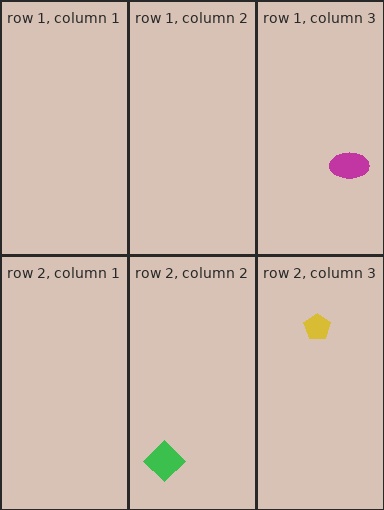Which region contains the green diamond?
The row 2, column 2 region.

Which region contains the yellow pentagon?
The row 2, column 3 region.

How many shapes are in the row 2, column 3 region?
1.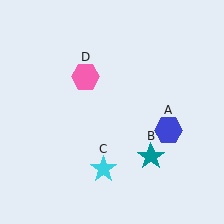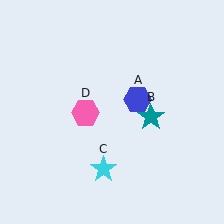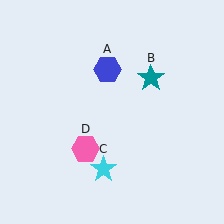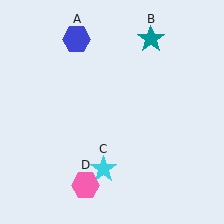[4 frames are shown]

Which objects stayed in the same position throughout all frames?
Cyan star (object C) remained stationary.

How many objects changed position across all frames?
3 objects changed position: blue hexagon (object A), teal star (object B), pink hexagon (object D).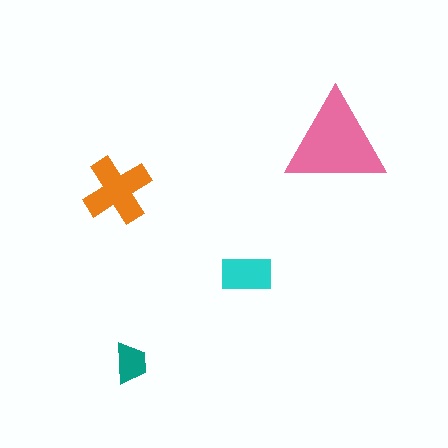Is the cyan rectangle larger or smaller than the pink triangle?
Smaller.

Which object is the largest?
The pink triangle.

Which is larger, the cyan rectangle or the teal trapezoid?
The cyan rectangle.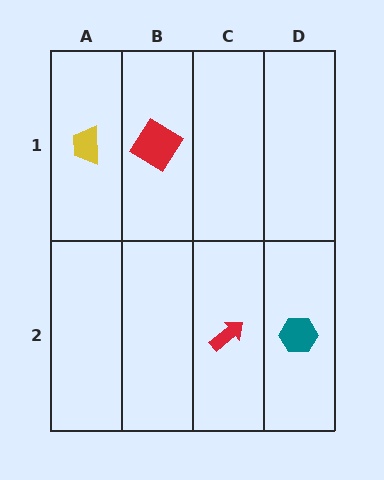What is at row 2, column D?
A teal hexagon.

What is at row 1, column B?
A red diamond.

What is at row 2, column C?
A red arrow.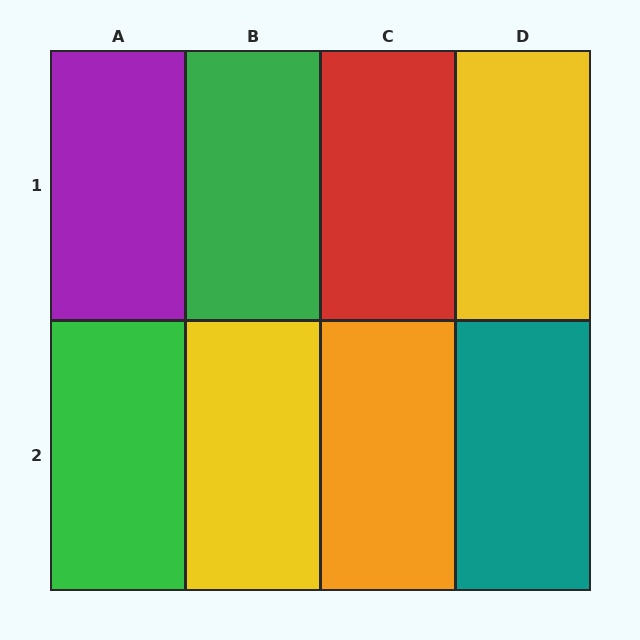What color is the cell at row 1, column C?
Red.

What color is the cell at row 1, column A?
Purple.